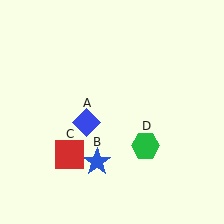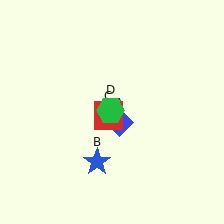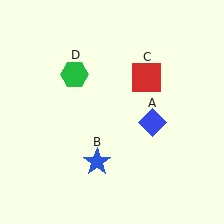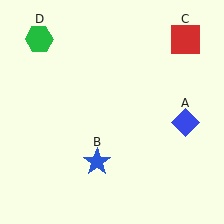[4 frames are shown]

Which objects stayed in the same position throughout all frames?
Blue star (object B) remained stationary.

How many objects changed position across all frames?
3 objects changed position: blue diamond (object A), red square (object C), green hexagon (object D).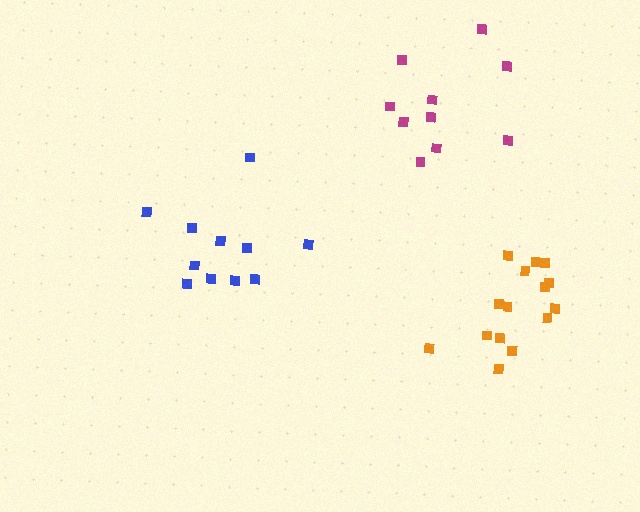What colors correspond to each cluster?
The clusters are colored: blue, magenta, orange.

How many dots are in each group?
Group 1: 11 dots, Group 2: 10 dots, Group 3: 15 dots (36 total).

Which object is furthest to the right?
The orange cluster is rightmost.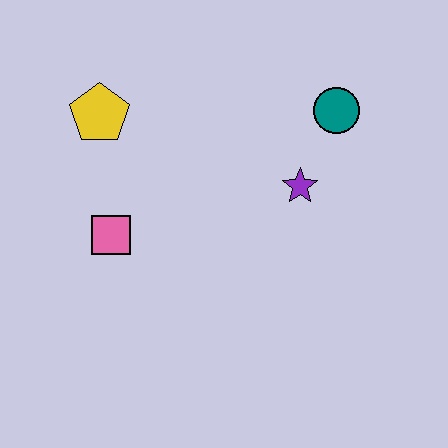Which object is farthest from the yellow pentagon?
The teal circle is farthest from the yellow pentagon.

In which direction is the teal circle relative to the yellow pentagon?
The teal circle is to the right of the yellow pentagon.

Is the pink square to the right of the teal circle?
No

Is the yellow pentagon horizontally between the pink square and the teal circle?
No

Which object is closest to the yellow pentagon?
The pink square is closest to the yellow pentagon.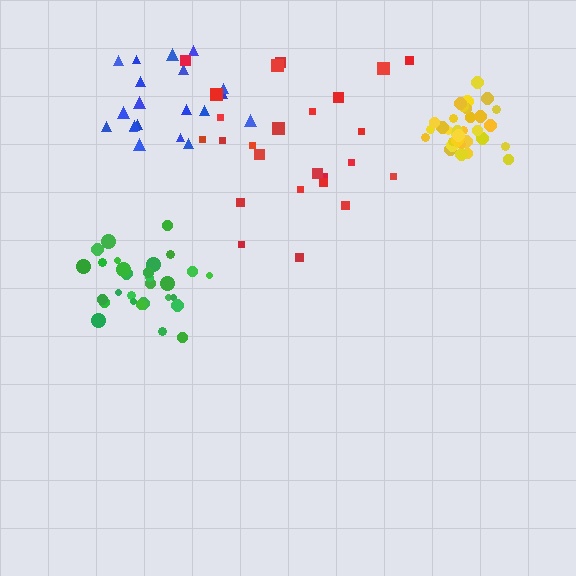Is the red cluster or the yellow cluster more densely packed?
Yellow.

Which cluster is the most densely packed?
Yellow.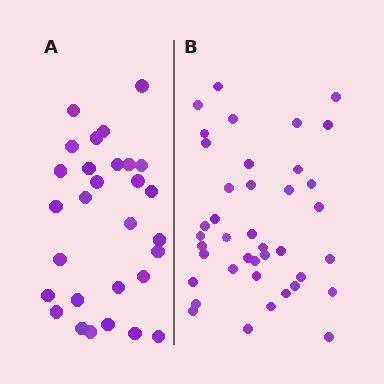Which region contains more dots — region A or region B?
Region B (the right region) has more dots.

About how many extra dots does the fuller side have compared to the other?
Region B has roughly 12 or so more dots than region A.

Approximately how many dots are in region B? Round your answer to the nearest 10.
About 40 dots.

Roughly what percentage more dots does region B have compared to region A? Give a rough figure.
About 40% more.